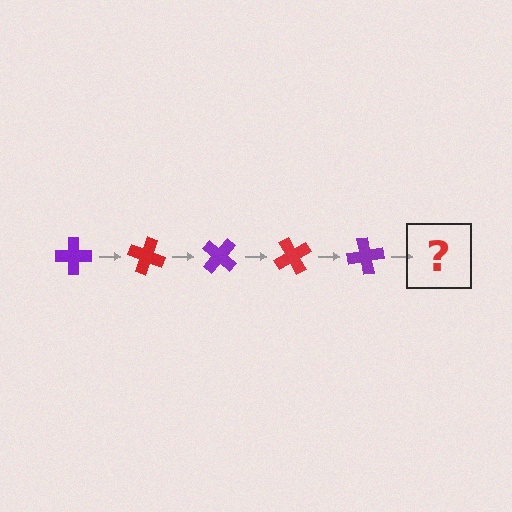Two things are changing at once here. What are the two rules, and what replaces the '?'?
The two rules are that it rotates 20 degrees each step and the color cycles through purple and red. The '?' should be a red cross, rotated 100 degrees from the start.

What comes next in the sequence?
The next element should be a red cross, rotated 100 degrees from the start.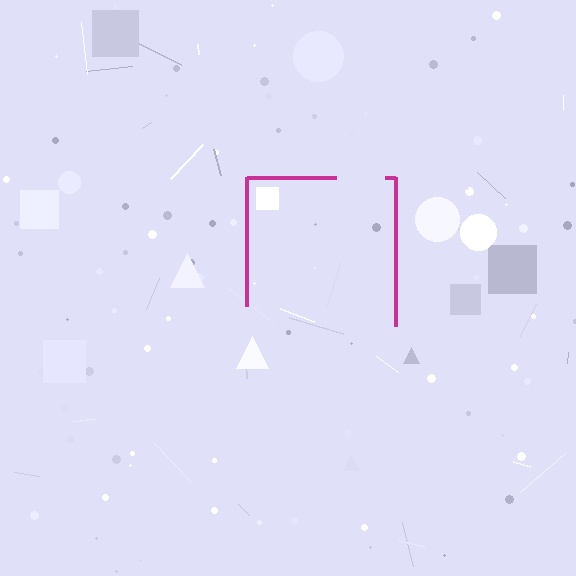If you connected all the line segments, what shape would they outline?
They would outline a square.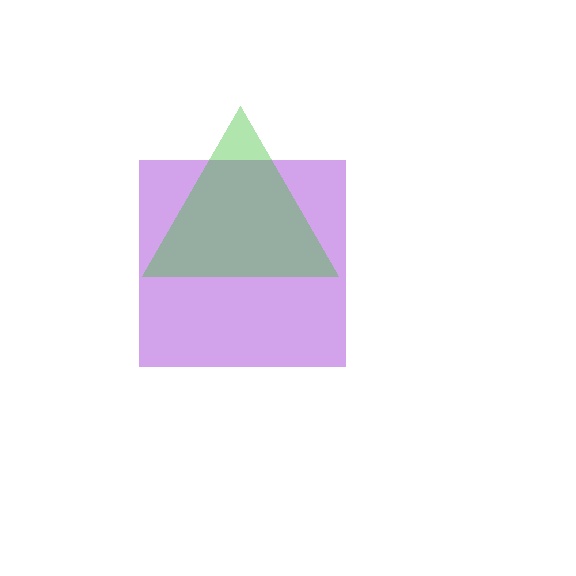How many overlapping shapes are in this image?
There are 2 overlapping shapes in the image.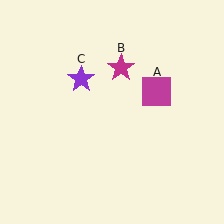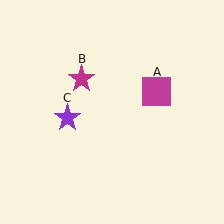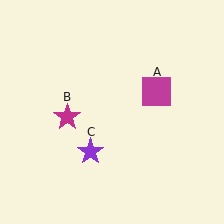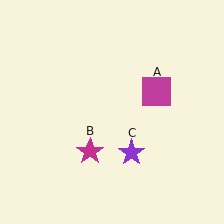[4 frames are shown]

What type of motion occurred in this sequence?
The magenta star (object B), purple star (object C) rotated counterclockwise around the center of the scene.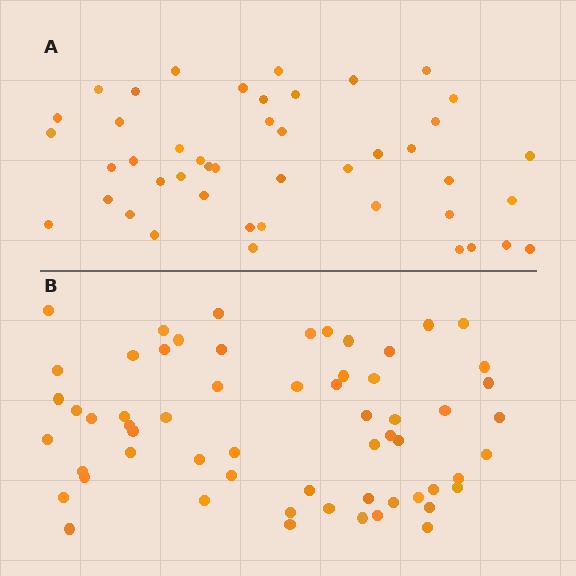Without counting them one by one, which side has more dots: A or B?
Region B (the bottom region) has more dots.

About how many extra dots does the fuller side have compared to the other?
Region B has approximately 15 more dots than region A.